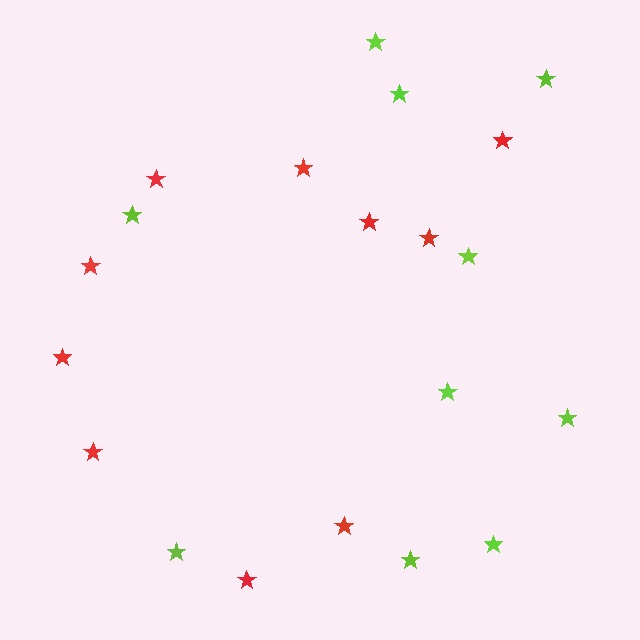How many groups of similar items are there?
There are 2 groups: one group of lime stars (10) and one group of red stars (10).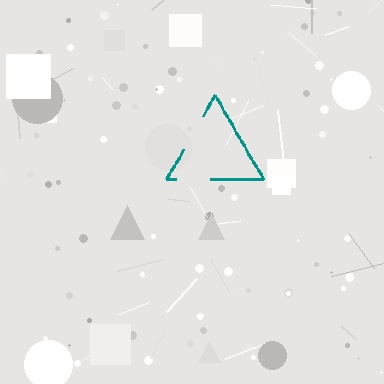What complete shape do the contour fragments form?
The contour fragments form a triangle.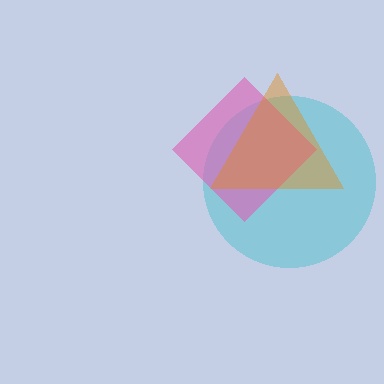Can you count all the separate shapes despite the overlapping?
Yes, there are 3 separate shapes.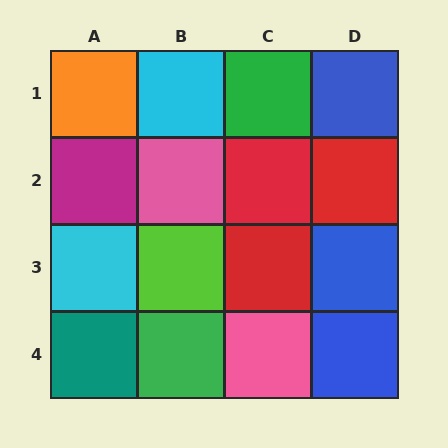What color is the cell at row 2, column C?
Red.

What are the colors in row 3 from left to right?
Cyan, lime, red, blue.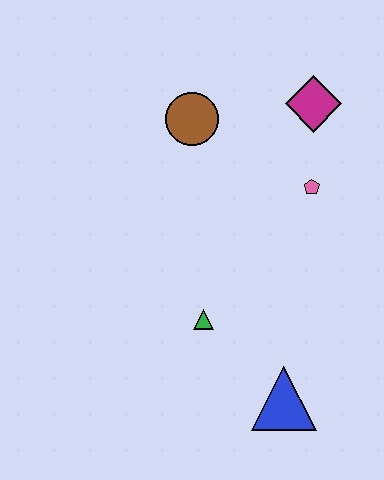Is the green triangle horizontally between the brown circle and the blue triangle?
Yes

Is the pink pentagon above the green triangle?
Yes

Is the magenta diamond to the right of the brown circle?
Yes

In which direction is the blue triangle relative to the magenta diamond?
The blue triangle is below the magenta diamond.